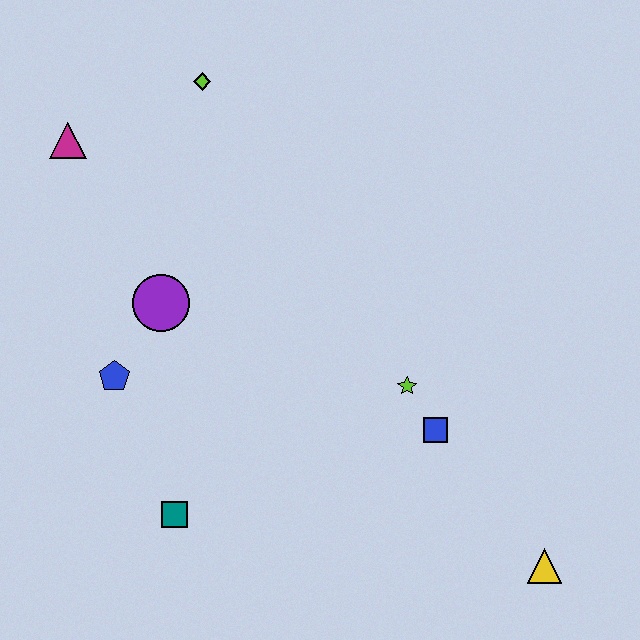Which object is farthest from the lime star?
The magenta triangle is farthest from the lime star.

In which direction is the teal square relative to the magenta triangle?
The teal square is below the magenta triangle.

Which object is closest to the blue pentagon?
The purple circle is closest to the blue pentagon.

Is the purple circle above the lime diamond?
No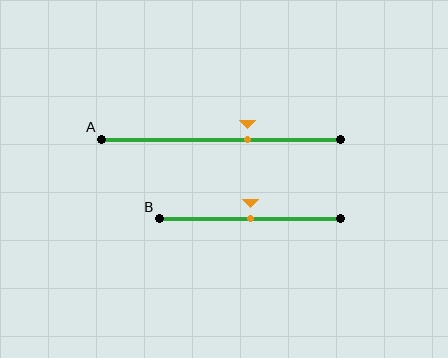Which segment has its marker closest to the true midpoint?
Segment B has its marker closest to the true midpoint.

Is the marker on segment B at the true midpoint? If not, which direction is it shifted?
Yes, the marker on segment B is at the true midpoint.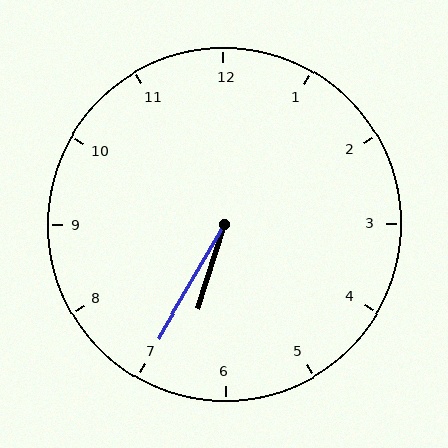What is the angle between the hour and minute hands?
Approximately 12 degrees.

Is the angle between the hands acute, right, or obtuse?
It is acute.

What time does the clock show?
6:35.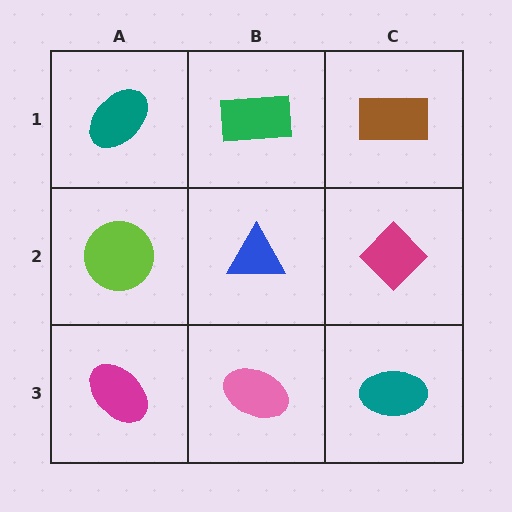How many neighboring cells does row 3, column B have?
3.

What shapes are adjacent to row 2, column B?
A green rectangle (row 1, column B), a pink ellipse (row 3, column B), a lime circle (row 2, column A), a magenta diamond (row 2, column C).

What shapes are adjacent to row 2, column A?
A teal ellipse (row 1, column A), a magenta ellipse (row 3, column A), a blue triangle (row 2, column B).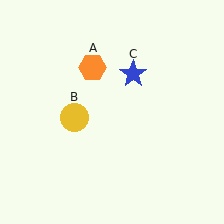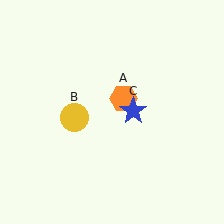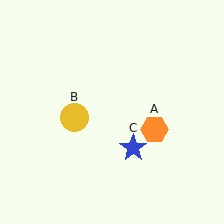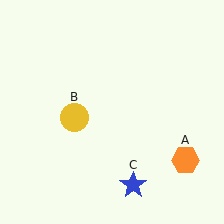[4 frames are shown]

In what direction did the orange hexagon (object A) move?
The orange hexagon (object A) moved down and to the right.